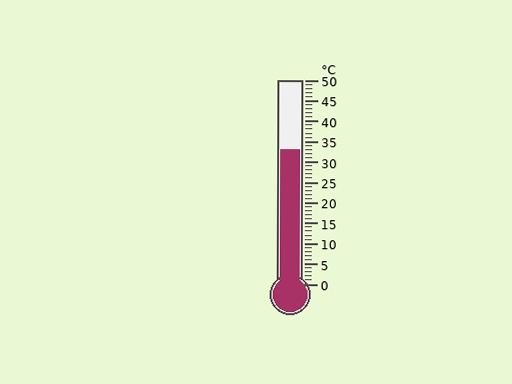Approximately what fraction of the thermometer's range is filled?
The thermometer is filled to approximately 65% of its range.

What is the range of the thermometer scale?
The thermometer scale ranges from 0°C to 50°C.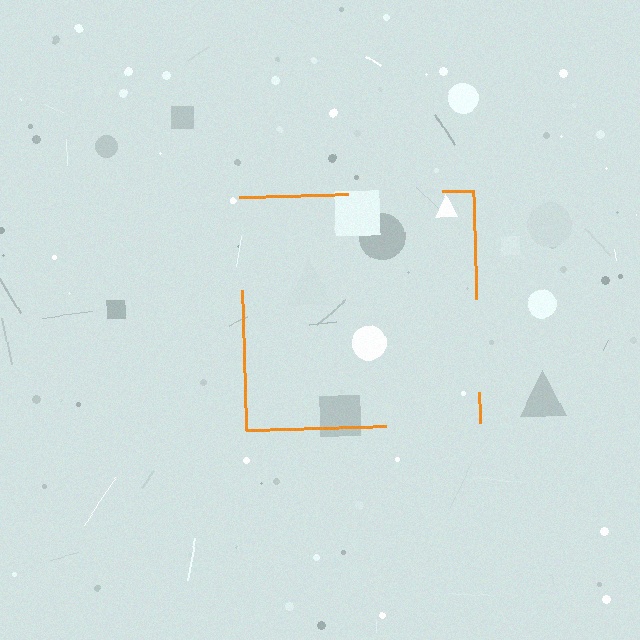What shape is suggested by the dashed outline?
The dashed outline suggests a square.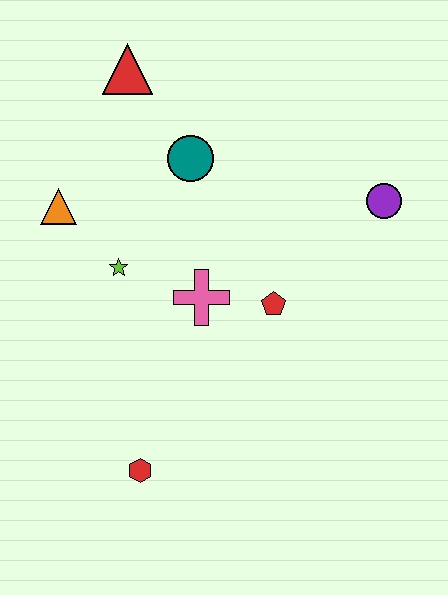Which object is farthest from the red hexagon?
The red triangle is farthest from the red hexagon.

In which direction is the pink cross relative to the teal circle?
The pink cross is below the teal circle.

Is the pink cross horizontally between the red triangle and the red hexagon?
No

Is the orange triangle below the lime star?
No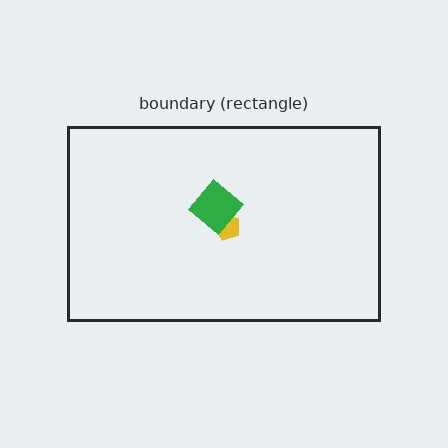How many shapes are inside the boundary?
2 inside, 0 outside.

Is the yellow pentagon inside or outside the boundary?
Inside.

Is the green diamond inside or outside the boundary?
Inside.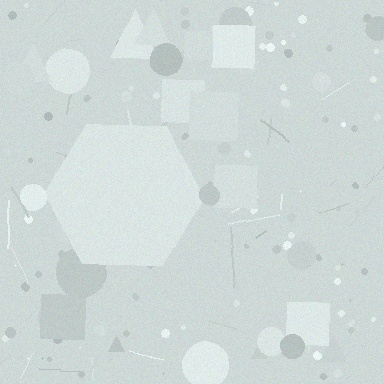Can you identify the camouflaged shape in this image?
The camouflaged shape is a hexagon.